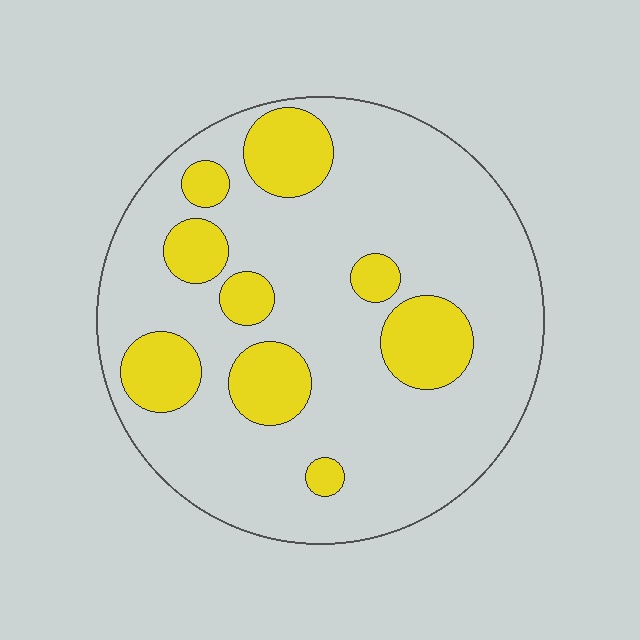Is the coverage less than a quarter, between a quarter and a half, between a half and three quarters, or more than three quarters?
Less than a quarter.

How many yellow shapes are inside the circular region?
9.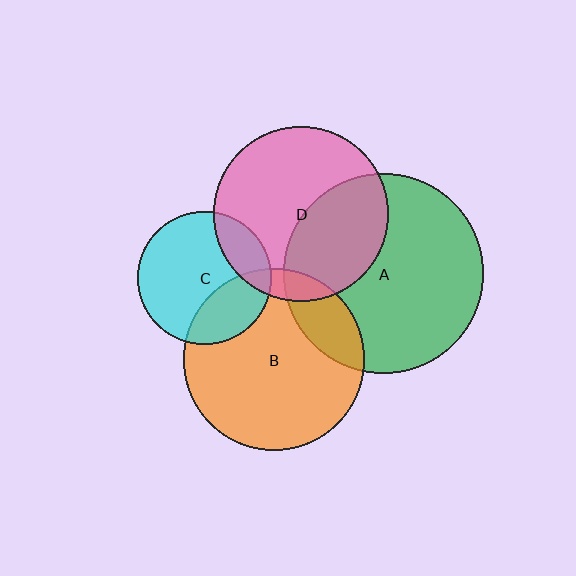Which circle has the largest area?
Circle A (green).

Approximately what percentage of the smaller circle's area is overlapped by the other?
Approximately 10%.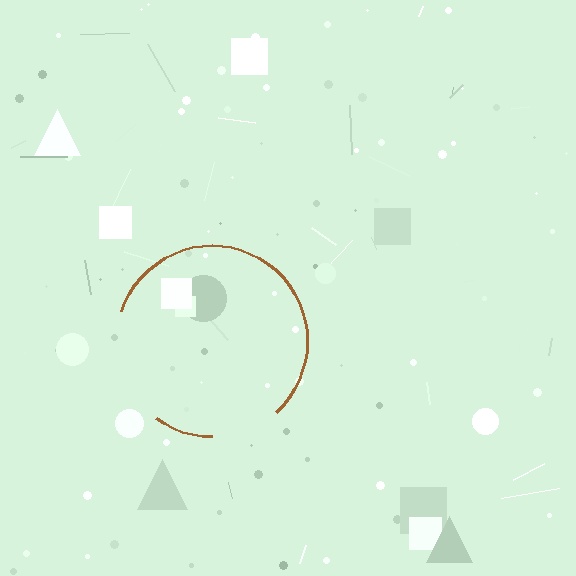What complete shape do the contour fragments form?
The contour fragments form a circle.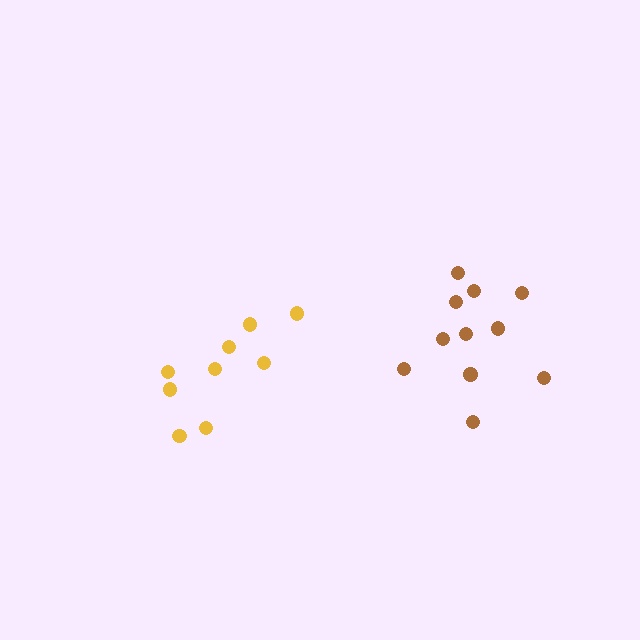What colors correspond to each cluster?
The clusters are colored: brown, yellow.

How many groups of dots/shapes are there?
There are 2 groups.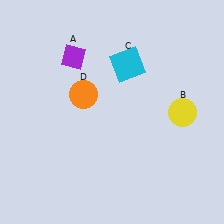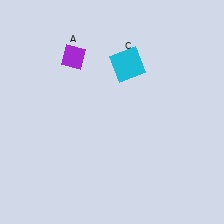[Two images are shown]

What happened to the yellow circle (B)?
The yellow circle (B) was removed in Image 2. It was in the bottom-right area of Image 1.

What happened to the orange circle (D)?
The orange circle (D) was removed in Image 2. It was in the top-left area of Image 1.